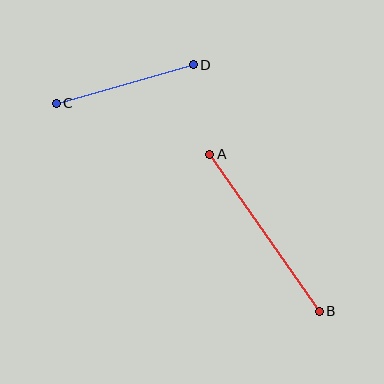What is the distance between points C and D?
The distance is approximately 142 pixels.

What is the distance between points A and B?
The distance is approximately 191 pixels.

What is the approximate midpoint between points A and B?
The midpoint is at approximately (265, 233) pixels.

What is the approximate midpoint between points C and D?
The midpoint is at approximately (125, 84) pixels.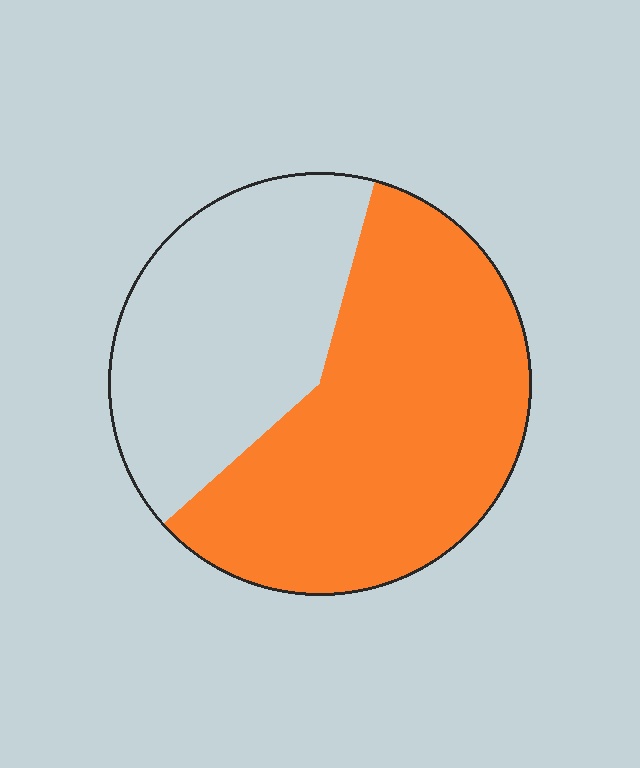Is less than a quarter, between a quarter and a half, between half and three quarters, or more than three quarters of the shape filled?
Between half and three quarters.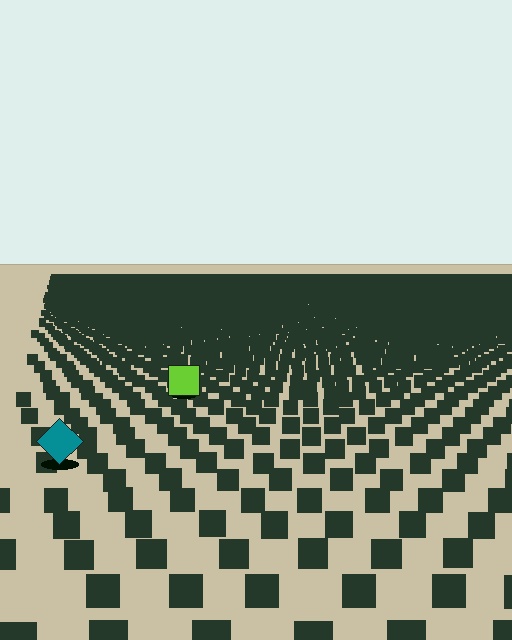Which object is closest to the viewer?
The teal diamond is closest. The texture marks near it are larger and more spread out.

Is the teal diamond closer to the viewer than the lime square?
Yes. The teal diamond is closer — you can tell from the texture gradient: the ground texture is coarser near it.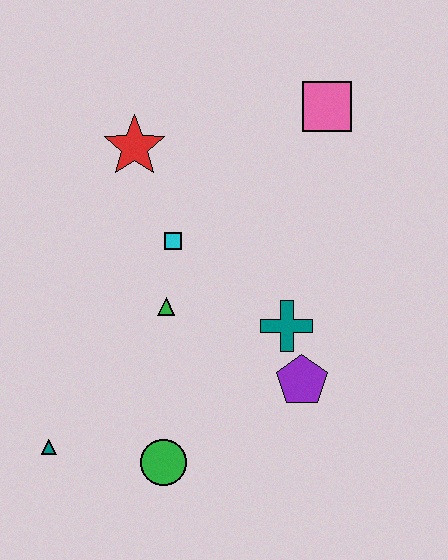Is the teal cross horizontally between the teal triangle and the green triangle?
No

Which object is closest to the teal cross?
The purple pentagon is closest to the teal cross.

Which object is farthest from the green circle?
The pink square is farthest from the green circle.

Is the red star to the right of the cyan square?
No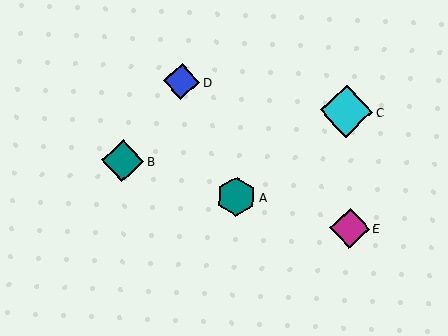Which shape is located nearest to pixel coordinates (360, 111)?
The cyan diamond (labeled C) at (346, 111) is nearest to that location.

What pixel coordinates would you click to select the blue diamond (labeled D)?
Click at (182, 81) to select the blue diamond D.